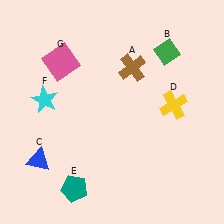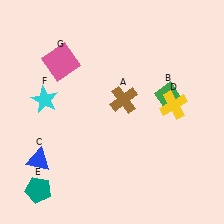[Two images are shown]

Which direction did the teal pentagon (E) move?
The teal pentagon (E) moved left.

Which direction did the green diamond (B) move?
The green diamond (B) moved down.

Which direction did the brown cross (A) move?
The brown cross (A) moved down.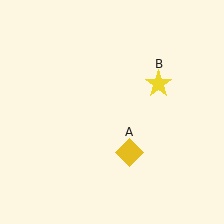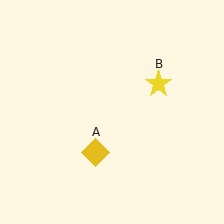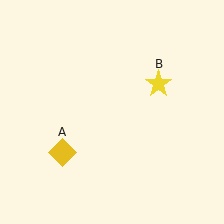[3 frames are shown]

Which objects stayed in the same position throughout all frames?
Yellow star (object B) remained stationary.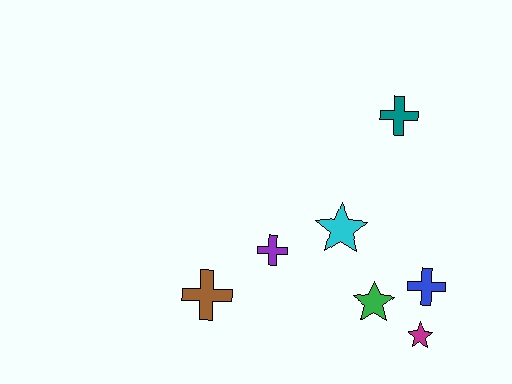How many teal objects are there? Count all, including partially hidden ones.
There is 1 teal object.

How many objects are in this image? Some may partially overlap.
There are 7 objects.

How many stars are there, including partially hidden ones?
There are 3 stars.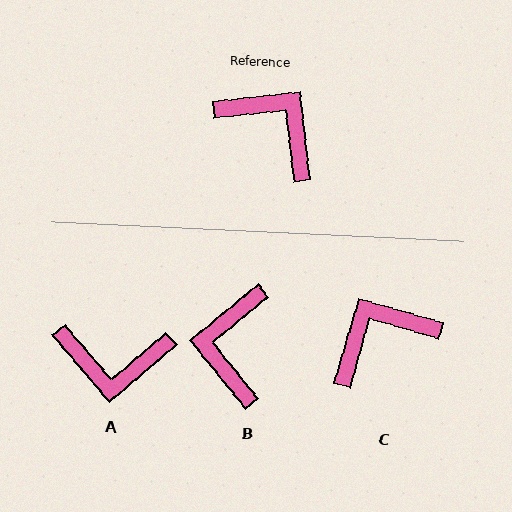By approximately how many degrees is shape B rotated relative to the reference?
Approximately 123 degrees counter-clockwise.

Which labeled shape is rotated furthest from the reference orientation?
A, about 146 degrees away.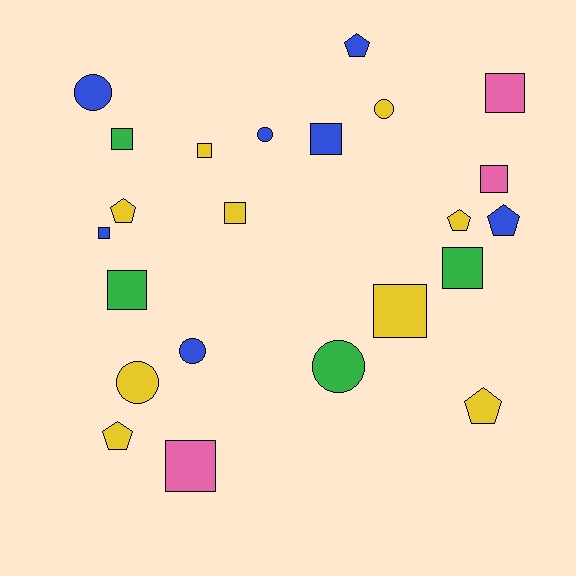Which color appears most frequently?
Yellow, with 9 objects.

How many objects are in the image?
There are 23 objects.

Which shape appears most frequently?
Square, with 11 objects.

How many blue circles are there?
There are 3 blue circles.